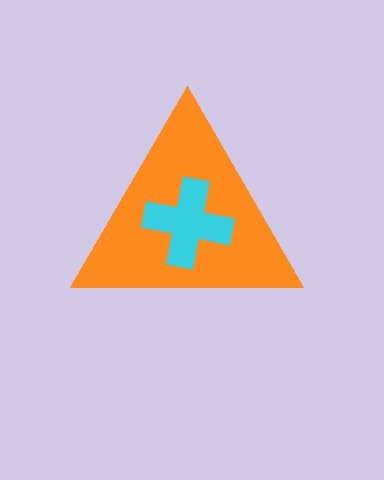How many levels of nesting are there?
2.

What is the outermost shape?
The orange triangle.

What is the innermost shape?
The cyan cross.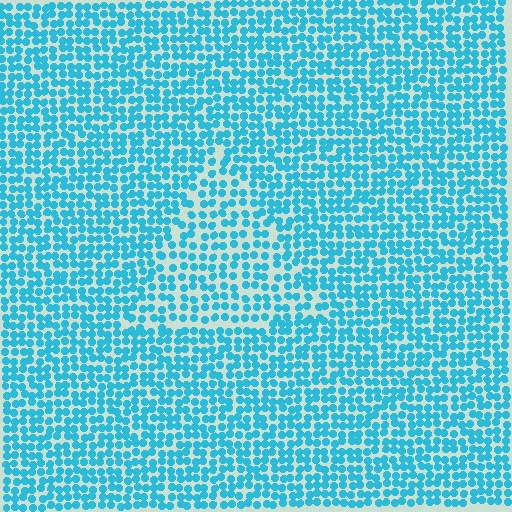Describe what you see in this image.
The image contains small cyan elements arranged at two different densities. A triangle-shaped region is visible where the elements are less densely packed than the surrounding area.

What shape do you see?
I see a triangle.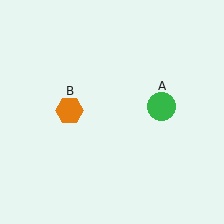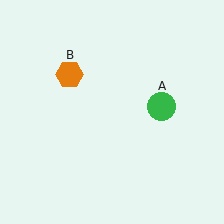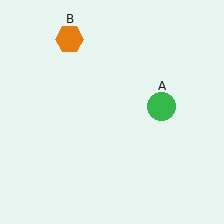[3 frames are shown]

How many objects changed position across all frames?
1 object changed position: orange hexagon (object B).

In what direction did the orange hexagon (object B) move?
The orange hexagon (object B) moved up.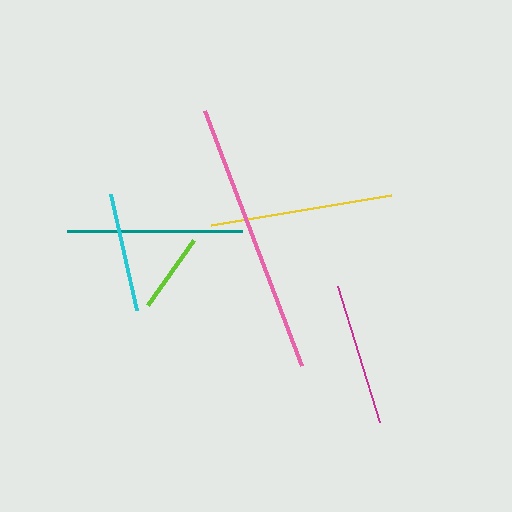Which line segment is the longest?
The pink line is the longest at approximately 272 pixels.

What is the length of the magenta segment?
The magenta segment is approximately 142 pixels long.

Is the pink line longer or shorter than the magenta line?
The pink line is longer than the magenta line.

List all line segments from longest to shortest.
From longest to shortest: pink, yellow, teal, magenta, cyan, lime.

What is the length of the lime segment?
The lime segment is approximately 80 pixels long.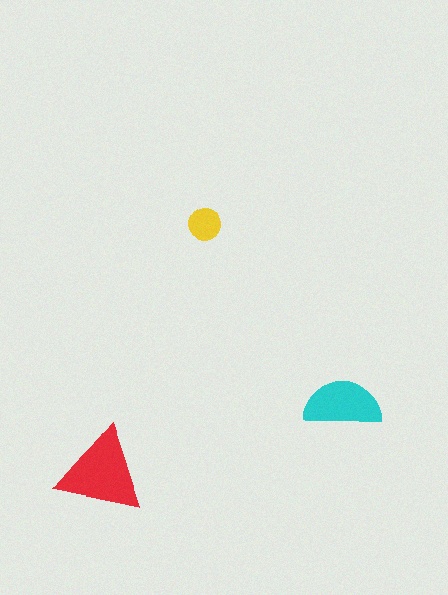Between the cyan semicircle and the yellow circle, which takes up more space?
The cyan semicircle.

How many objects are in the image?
There are 3 objects in the image.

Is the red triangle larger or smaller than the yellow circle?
Larger.